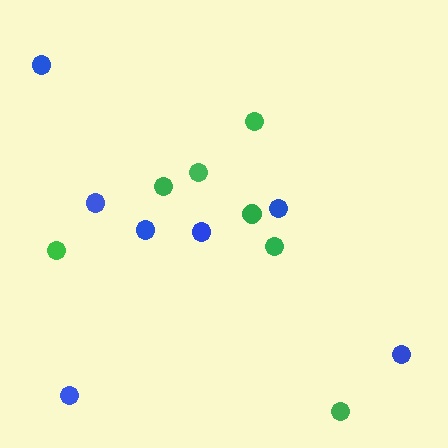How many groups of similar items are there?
There are 2 groups: one group of blue circles (7) and one group of green circles (7).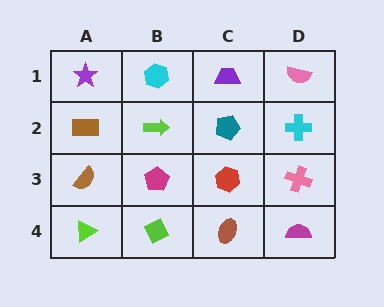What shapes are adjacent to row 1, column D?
A cyan cross (row 2, column D), a purple trapezoid (row 1, column C).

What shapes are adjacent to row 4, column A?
A brown semicircle (row 3, column A), a lime diamond (row 4, column B).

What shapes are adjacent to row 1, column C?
A teal pentagon (row 2, column C), a cyan hexagon (row 1, column B), a pink semicircle (row 1, column D).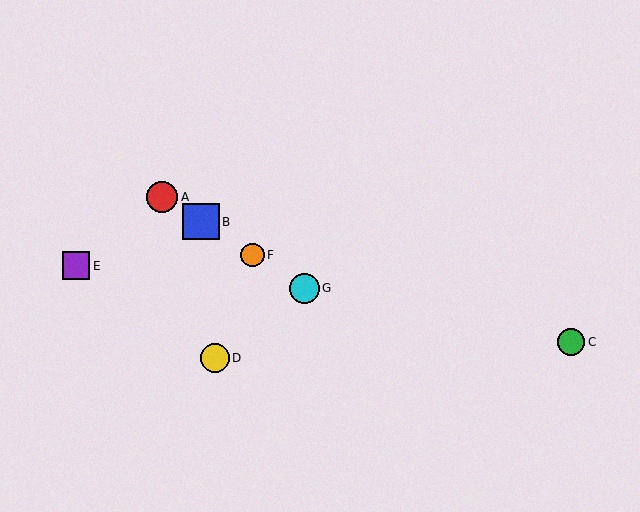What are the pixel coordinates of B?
Object B is at (201, 222).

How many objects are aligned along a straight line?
4 objects (A, B, F, G) are aligned along a straight line.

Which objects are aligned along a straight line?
Objects A, B, F, G are aligned along a straight line.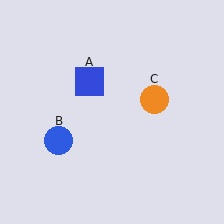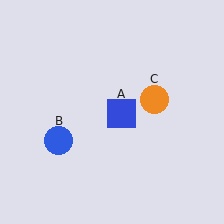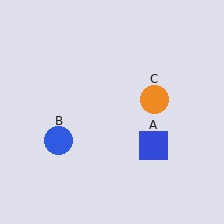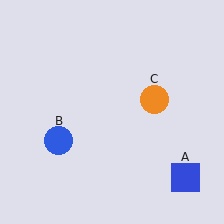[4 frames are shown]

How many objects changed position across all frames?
1 object changed position: blue square (object A).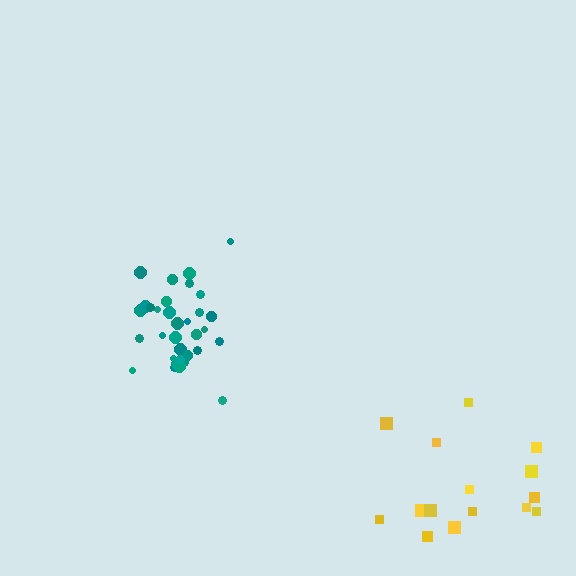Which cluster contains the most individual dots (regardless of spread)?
Teal (33).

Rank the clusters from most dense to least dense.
teal, yellow.